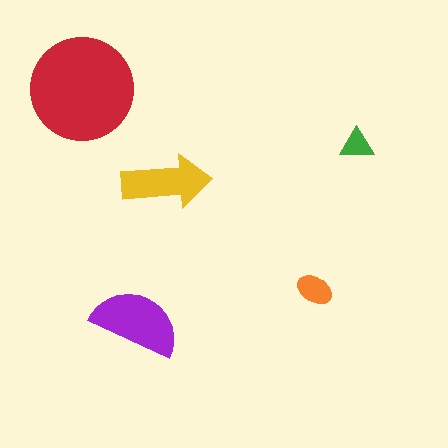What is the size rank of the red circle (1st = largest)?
1st.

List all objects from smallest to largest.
The green triangle, the orange ellipse, the yellow arrow, the purple semicircle, the red circle.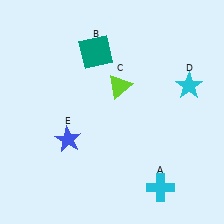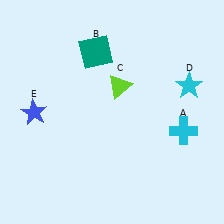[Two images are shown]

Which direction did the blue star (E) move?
The blue star (E) moved left.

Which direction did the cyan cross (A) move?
The cyan cross (A) moved up.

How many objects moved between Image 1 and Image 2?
2 objects moved between the two images.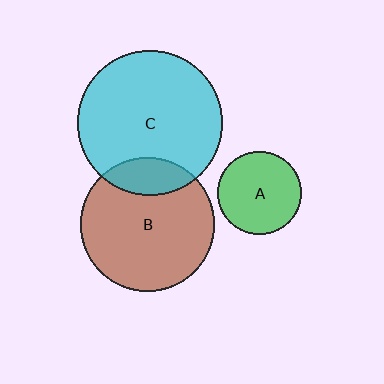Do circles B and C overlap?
Yes.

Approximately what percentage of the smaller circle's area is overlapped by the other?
Approximately 20%.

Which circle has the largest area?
Circle C (cyan).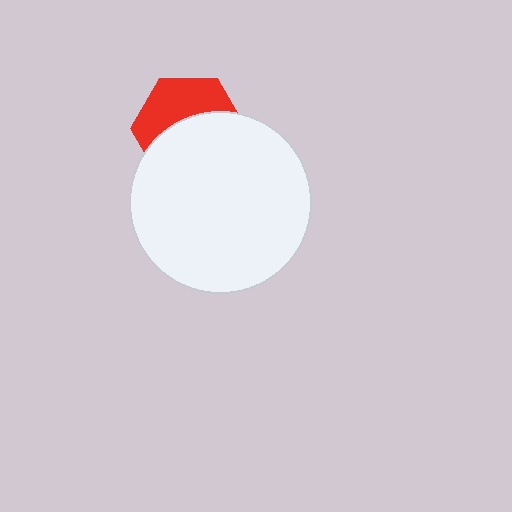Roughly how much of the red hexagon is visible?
A small part of it is visible (roughly 43%).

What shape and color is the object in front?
The object in front is a white circle.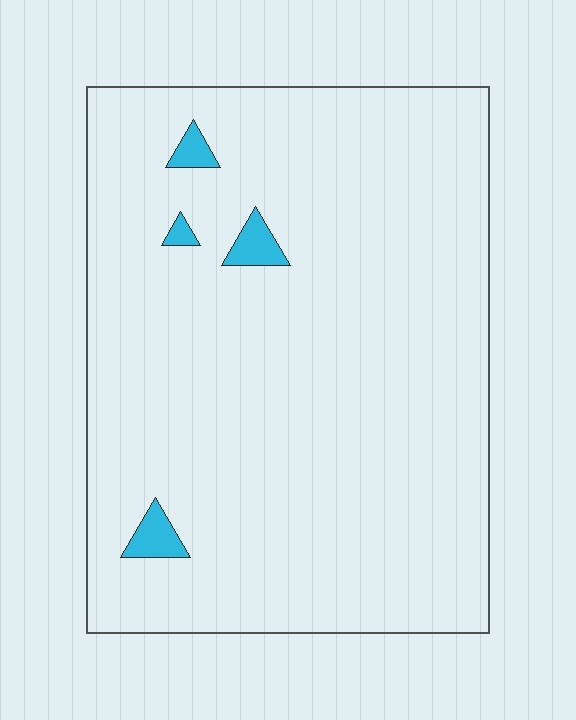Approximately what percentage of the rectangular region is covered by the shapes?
Approximately 5%.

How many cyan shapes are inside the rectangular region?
4.